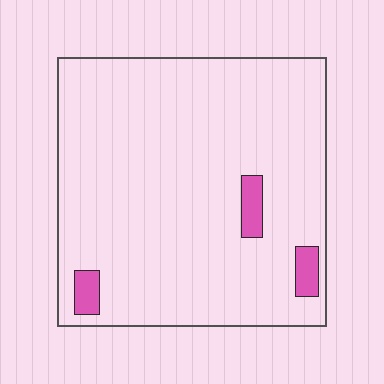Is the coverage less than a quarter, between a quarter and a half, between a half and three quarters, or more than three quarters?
Less than a quarter.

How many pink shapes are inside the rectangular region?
3.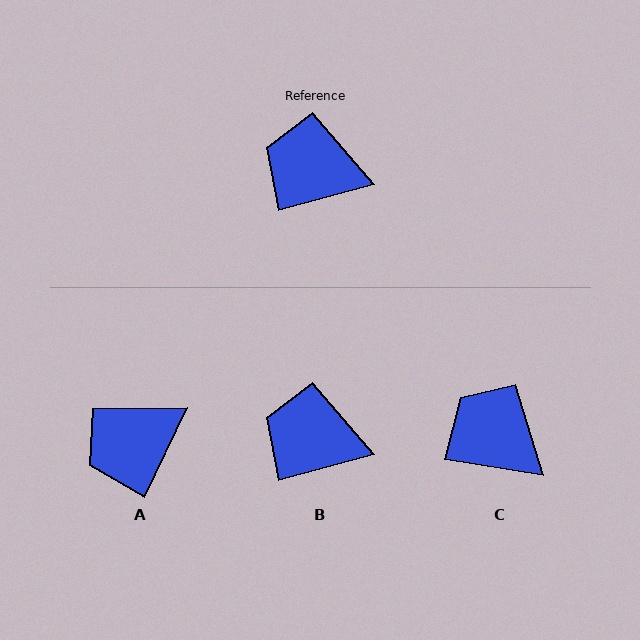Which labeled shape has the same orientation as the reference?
B.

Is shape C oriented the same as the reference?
No, it is off by about 24 degrees.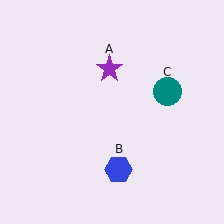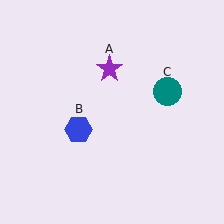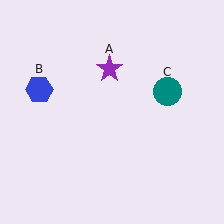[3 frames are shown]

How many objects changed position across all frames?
1 object changed position: blue hexagon (object B).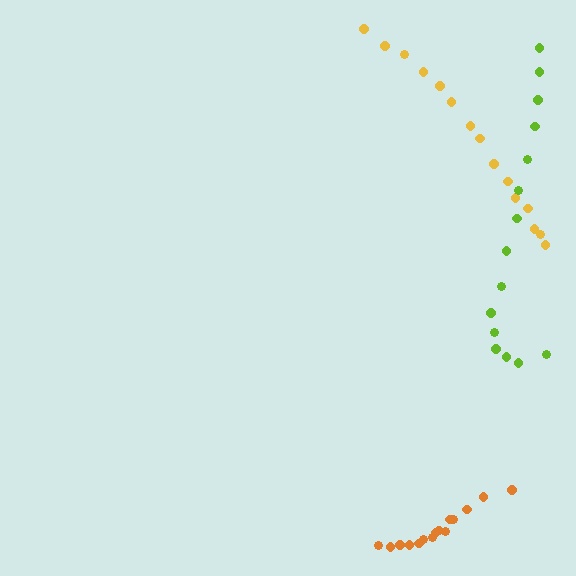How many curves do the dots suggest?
There are 3 distinct paths.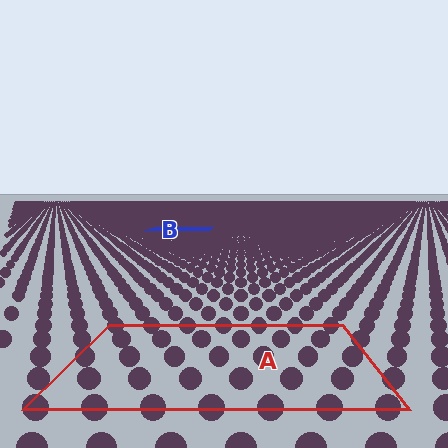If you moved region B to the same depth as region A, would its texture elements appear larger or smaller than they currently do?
They would appear larger. At a closer depth, the same texture elements are projected at a bigger on-screen size.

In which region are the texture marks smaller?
The texture marks are smaller in region B, because it is farther away.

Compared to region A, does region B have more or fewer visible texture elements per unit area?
Region B has more texture elements per unit area — they are packed more densely because it is farther away.